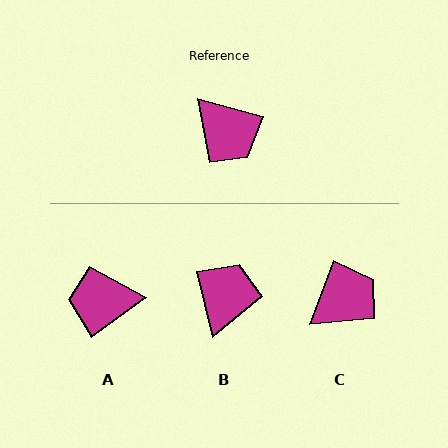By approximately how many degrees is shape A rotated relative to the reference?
Approximately 129 degrees clockwise.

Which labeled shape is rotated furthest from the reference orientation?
A, about 129 degrees away.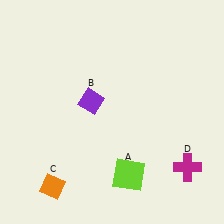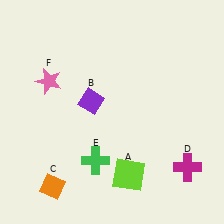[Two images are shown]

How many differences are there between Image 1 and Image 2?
There are 2 differences between the two images.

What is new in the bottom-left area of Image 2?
A green cross (E) was added in the bottom-left area of Image 2.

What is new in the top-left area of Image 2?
A pink star (F) was added in the top-left area of Image 2.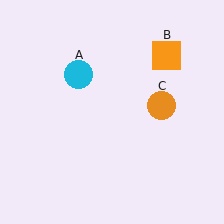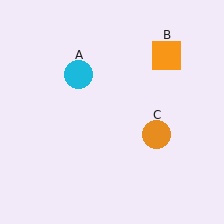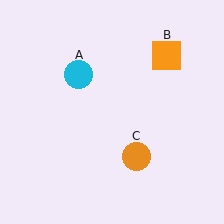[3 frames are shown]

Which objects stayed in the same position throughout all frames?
Cyan circle (object A) and orange square (object B) remained stationary.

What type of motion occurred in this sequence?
The orange circle (object C) rotated clockwise around the center of the scene.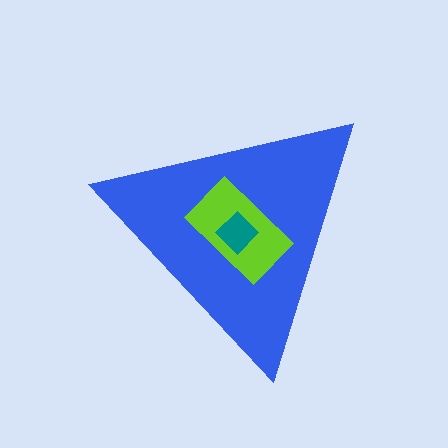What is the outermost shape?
The blue triangle.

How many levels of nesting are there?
3.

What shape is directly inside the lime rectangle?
The teal diamond.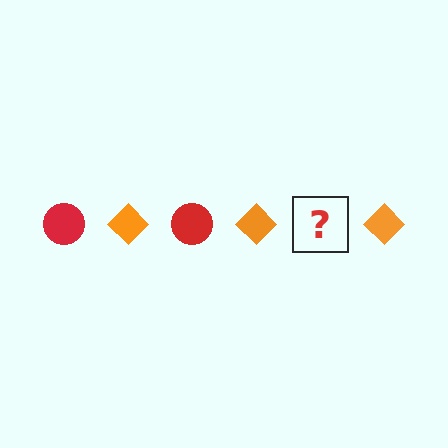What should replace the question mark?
The question mark should be replaced with a red circle.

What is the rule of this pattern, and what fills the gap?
The rule is that the pattern alternates between red circle and orange diamond. The gap should be filled with a red circle.